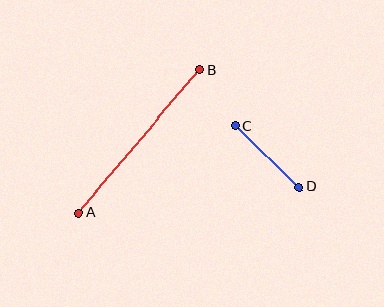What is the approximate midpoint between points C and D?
The midpoint is at approximately (267, 157) pixels.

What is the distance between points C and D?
The distance is approximately 88 pixels.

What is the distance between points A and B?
The distance is approximately 188 pixels.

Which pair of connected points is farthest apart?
Points A and B are farthest apart.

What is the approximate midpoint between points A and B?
The midpoint is at approximately (139, 141) pixels.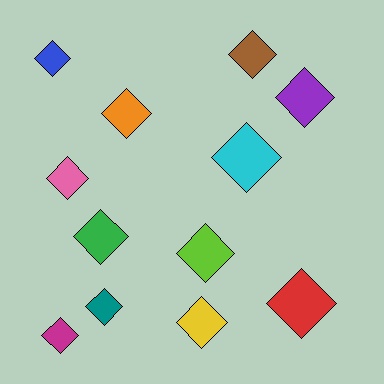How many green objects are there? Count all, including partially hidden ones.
There is 1 green object.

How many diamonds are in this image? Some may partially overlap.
There are 12 diamonds.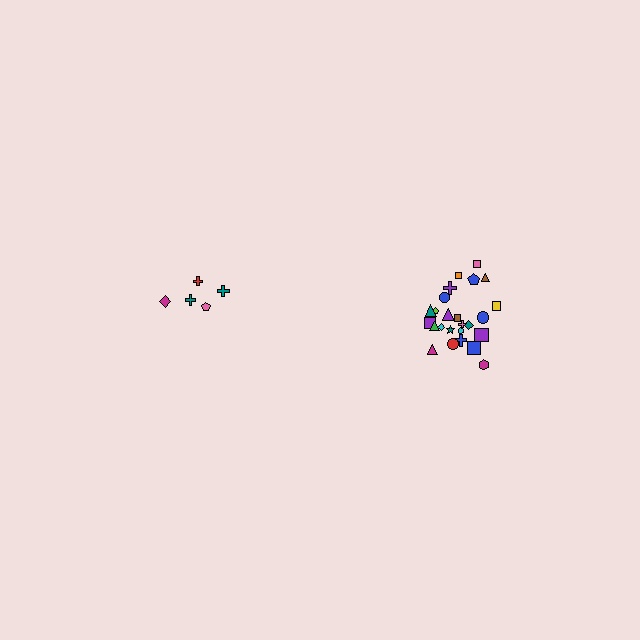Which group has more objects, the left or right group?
The right group.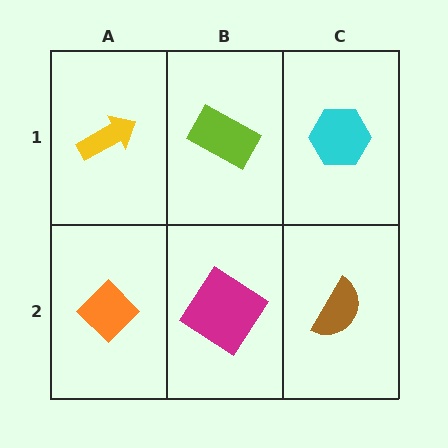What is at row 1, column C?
A cyan hexagon.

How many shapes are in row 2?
3 shapes.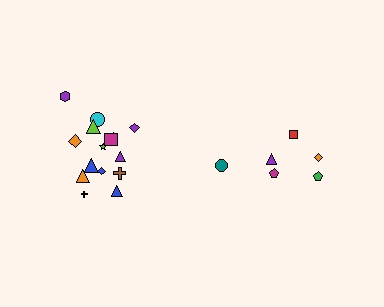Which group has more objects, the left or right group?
The left group.